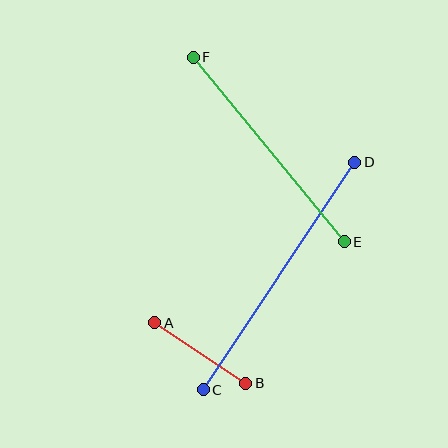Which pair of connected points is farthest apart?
Points C and D are farthest apart.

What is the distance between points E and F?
The distance is approximately 238 pixels.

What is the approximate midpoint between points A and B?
The midpoint is at approximately (200, 353) pixels.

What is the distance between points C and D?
The distance is approximately 273 pixels.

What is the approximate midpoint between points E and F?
The midpoint is at approximately (269, 149) pixels.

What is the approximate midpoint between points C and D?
The midpoint is at approximately (279, 276) pixels.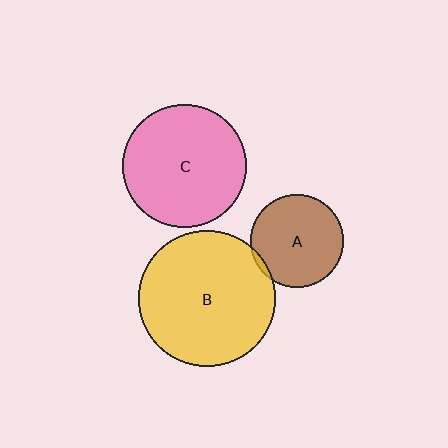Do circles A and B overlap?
Yes.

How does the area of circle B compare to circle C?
Approximately 1.2 times.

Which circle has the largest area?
Circle B (yellow).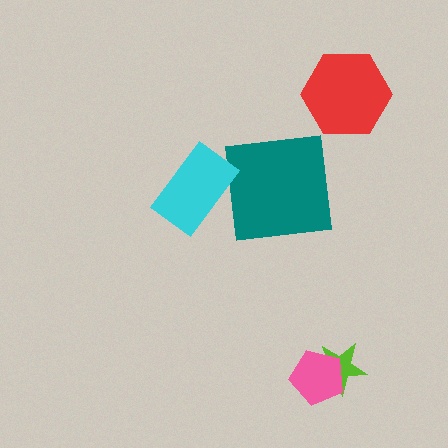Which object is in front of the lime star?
The pink pentagon is in front of the lime star.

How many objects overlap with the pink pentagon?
1 object overlaps with the pink pentagon.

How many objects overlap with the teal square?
0 objects overlap with the teal square.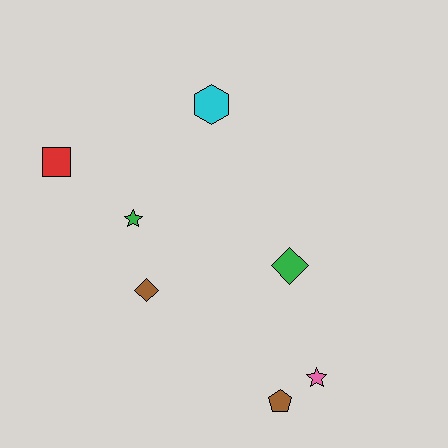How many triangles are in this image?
There are no triangles.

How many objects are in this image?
There are 7 objects.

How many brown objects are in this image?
There are 2 brown objects.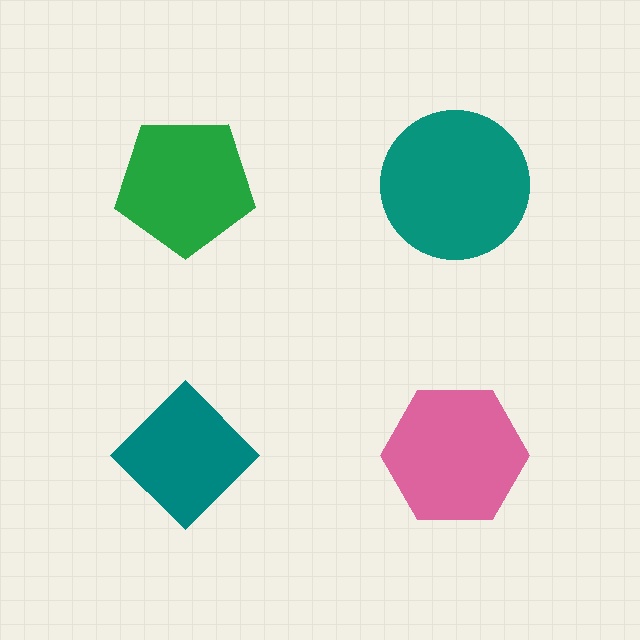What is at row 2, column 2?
A pink hexagon.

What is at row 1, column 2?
A teal circle.